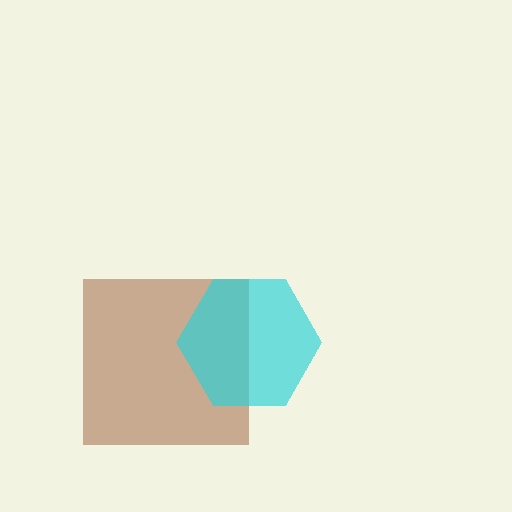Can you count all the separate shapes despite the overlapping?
Yes, there are 2 separate shapes.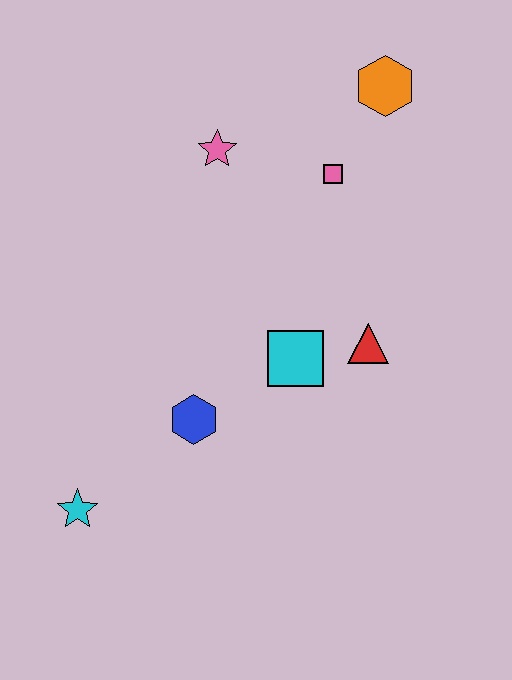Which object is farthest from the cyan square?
The orange hexagon is farthest from the cyan square.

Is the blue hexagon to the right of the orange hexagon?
No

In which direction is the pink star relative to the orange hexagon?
The pink star is to the left of the orange hexagon.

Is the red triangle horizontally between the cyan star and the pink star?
No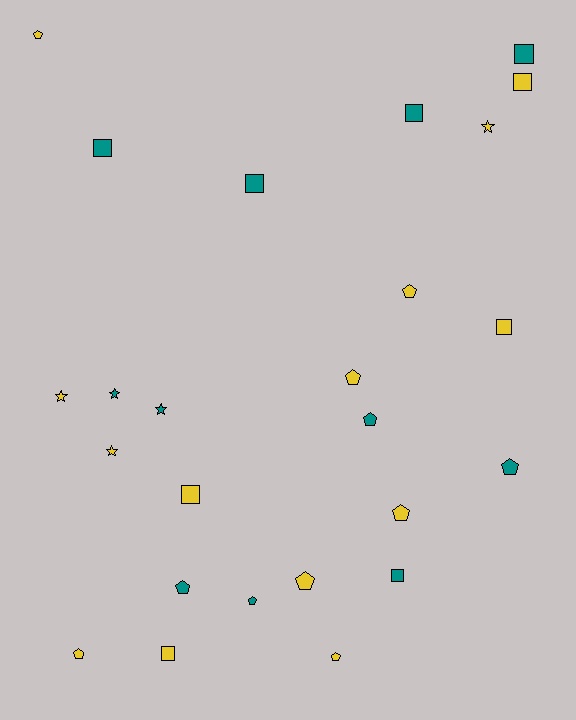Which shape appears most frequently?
Pentagon, with 11 objects.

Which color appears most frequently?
Yellow, with 14 objects.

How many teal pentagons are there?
There are 4 teal pentagons.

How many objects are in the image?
There are 25 objects.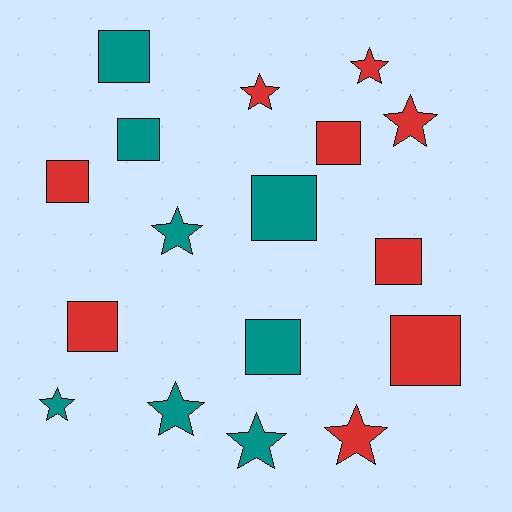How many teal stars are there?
There are 4 teal stars.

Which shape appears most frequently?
Square, with 9 objects.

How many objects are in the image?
There are 17 objects.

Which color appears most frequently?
Red, with 9 objects.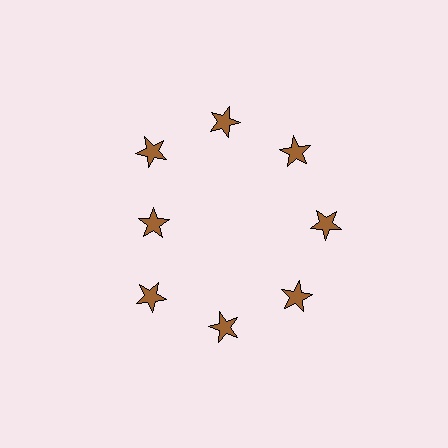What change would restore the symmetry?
The symmetry would be restored by moving it outward, back onto the ring so that all 8 stars sit at equal angles and equal distance from the center.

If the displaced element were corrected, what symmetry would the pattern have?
It would have 8-fold rotational symmetry — the pattern would map onto itself every 45 degrees.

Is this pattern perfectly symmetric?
No. The 8 brown stars are arranged in a ring, but one element near the 9 o'clock position is pulled inward toward the center, breaking the 8-fold rotational symmetry.